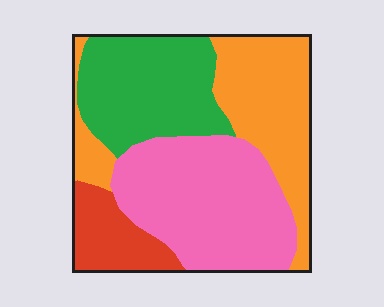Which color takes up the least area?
Red, at roughly 10%.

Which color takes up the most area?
Pink, at roughly 35%.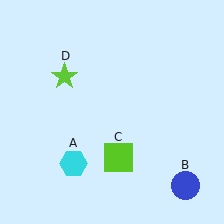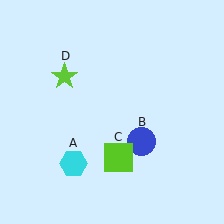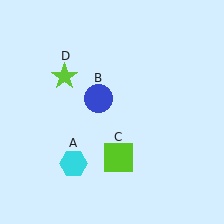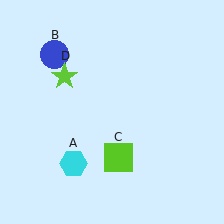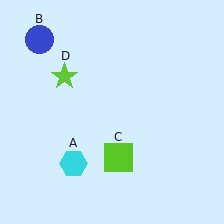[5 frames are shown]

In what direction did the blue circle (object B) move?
The blue circle (object B) moved up and to the left.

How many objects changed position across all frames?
1 object changed position: blue circle (object B).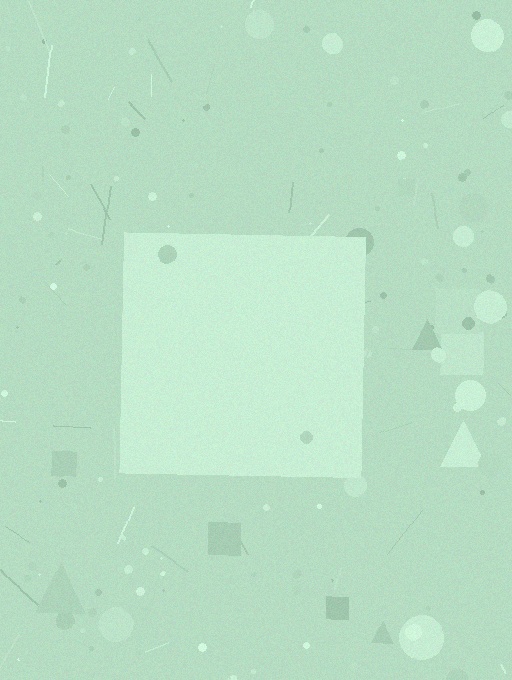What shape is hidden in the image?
A square is hidden in the image.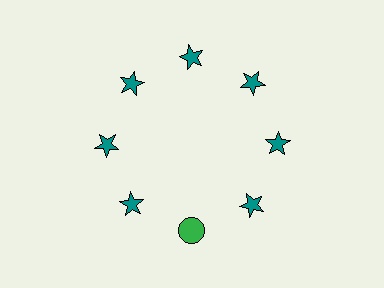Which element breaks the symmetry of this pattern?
The green circle at roughly the 6 o'clock position breaks the symmetry. All other shapes are teal stars.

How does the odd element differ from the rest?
It differs in both color (green instead of teal) and shape (circle instead of star).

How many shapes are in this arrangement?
There are 8 shapes arranged in a ring pattern.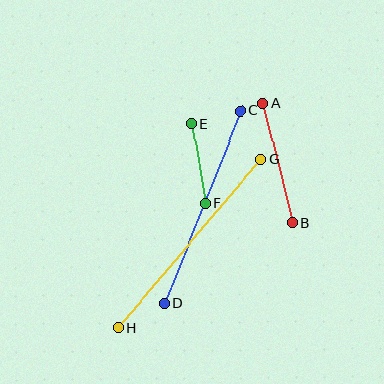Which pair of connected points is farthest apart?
Points G and H are farthest apart.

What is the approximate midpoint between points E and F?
The midpoint is at approximately (199, 164) pixels.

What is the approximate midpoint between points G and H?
The midpoint is at approximately (190, 244) pixels.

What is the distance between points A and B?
The distance is approximately 122 pixels.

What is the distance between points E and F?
The distance is approximately 81 pixels.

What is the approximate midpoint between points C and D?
The midpoint is at approximately (202, 207) pixels.